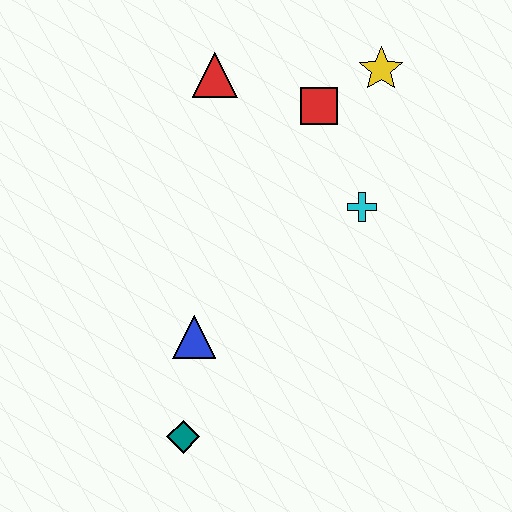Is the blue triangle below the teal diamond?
No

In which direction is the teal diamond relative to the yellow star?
The teal diamond is below the yellow star.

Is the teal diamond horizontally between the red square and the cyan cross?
No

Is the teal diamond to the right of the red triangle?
No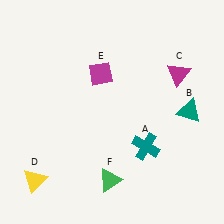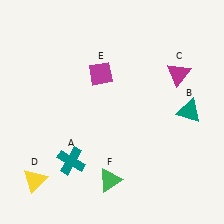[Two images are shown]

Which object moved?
The teal cross (A) moved left.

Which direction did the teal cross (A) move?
The teal cross (A) moved left.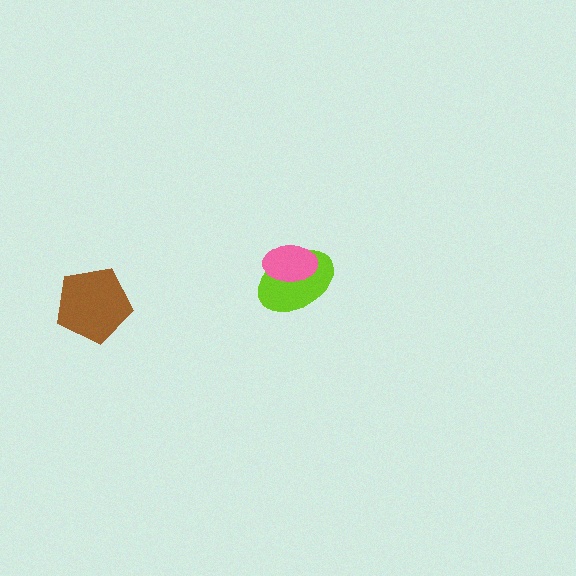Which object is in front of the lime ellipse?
The pink ellipse is in front of the lime ellipse.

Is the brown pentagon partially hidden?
No, no other shape covers it.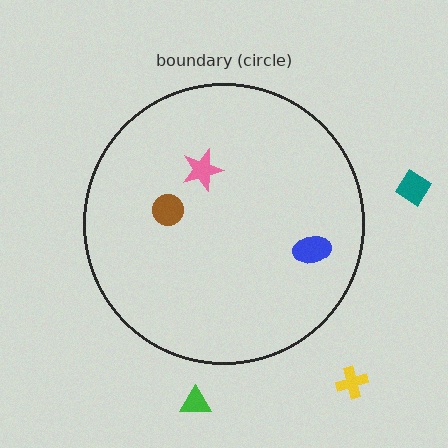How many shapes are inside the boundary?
3 inside, 3 outside.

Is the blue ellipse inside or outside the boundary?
Inside.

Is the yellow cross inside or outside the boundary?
Outside.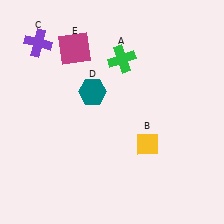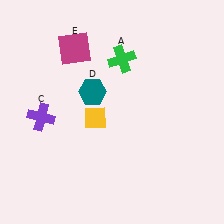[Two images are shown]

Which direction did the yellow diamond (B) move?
The yellow diamond (B) moved left.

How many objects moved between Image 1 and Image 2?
2 objects moved between the two images.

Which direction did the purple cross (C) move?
The purple cross (C) moved down.